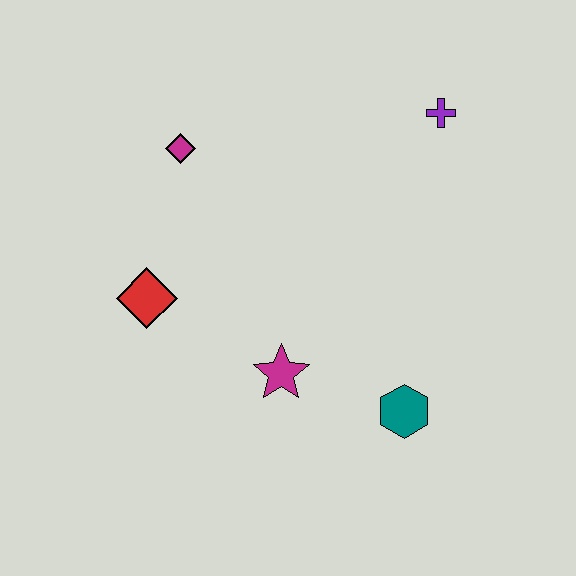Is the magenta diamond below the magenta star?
No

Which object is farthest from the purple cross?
The red diamond is farthest from the purple cross.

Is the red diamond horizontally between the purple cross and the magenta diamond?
No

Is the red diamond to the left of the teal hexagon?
Yes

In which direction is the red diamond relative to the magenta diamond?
The red diamond is below the magenta diamond.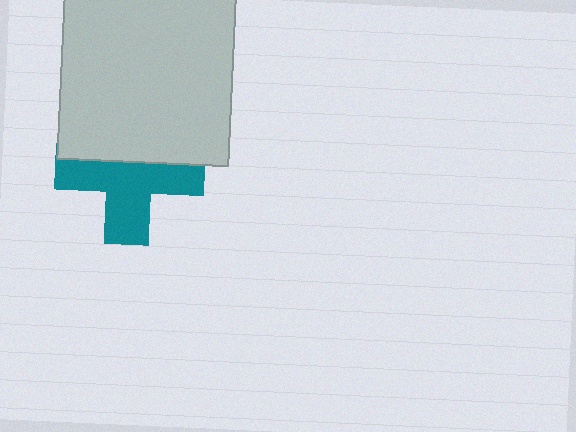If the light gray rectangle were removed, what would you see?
You would see the complete teal cross.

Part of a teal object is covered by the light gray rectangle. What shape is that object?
It is a cross.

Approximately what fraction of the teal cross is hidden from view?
Roughly 41% of the teal cross is hidden behind the light gray rectangle.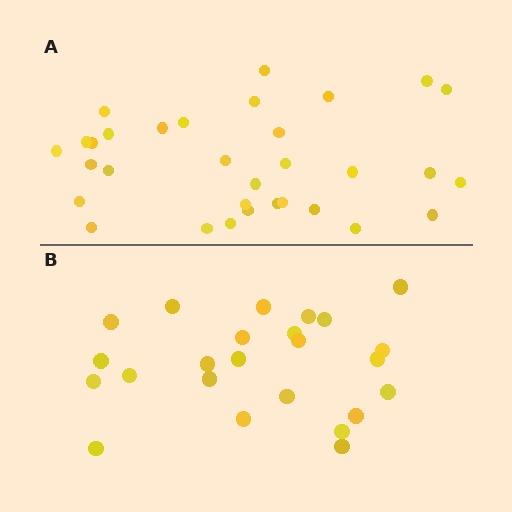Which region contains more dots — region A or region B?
Region A (the top region) has more dots.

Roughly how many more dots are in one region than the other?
Region A has roughly 8 or so more dots than region B.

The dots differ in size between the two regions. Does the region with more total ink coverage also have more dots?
No. Region B has more total ink coverage because its dots are larger, but region A actually contains more individual dots. Total area can be misleading — the number of items is what matters here.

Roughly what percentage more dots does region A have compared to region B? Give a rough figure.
About 35% more.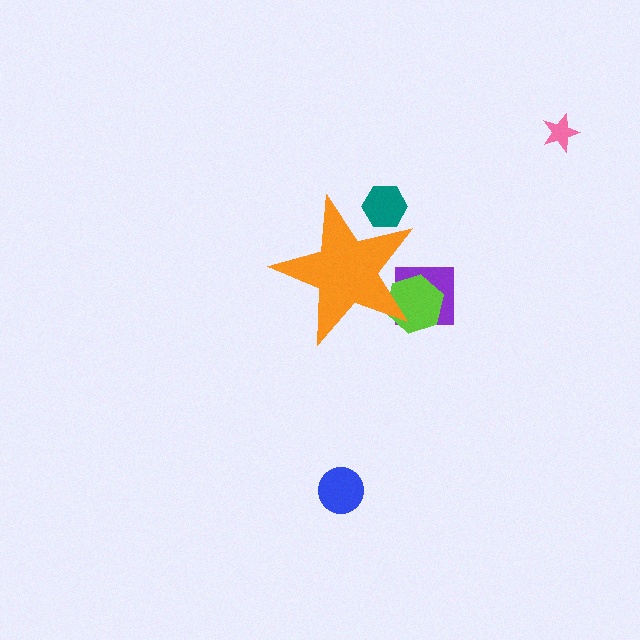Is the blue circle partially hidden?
No, the blue circle is fully visible.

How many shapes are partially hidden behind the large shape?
3 shapes are partially hidden.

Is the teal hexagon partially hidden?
Yes, the teal hexagon is partially hidden behind the orange star.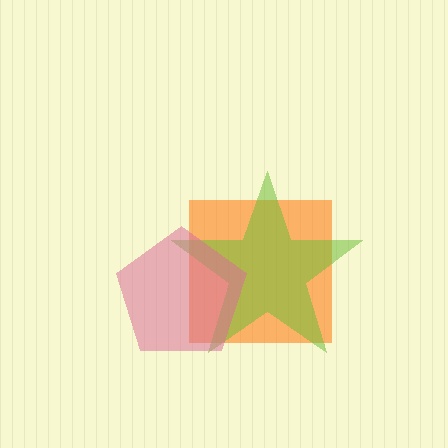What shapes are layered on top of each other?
The layered shapes are: an orange square, a lime star, a pink pentagon.